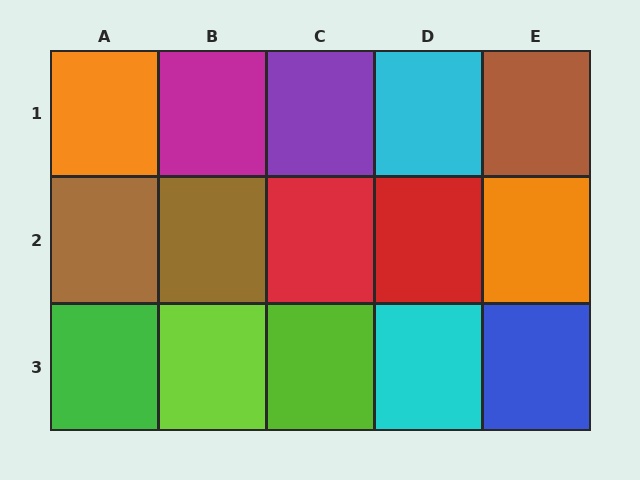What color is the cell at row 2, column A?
Brown.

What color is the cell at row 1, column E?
Brown.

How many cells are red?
2 cells are red.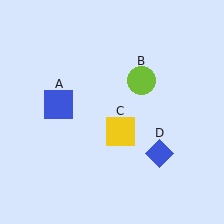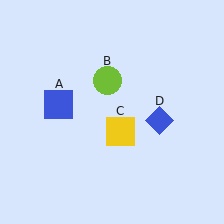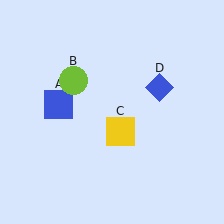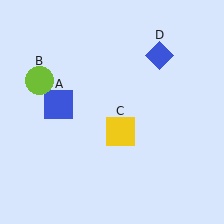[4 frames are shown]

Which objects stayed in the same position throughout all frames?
Blue square (object A) and yellow square (object C) remained stationary.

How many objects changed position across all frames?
2 objects changed position: lime circle (object B), blue diamond (object D).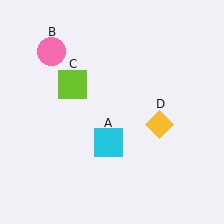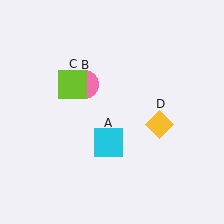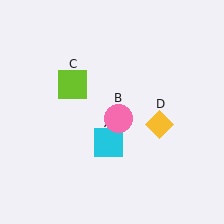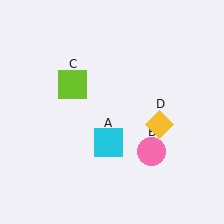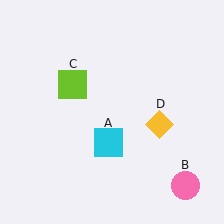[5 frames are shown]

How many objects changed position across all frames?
1 object changed position: pink circle (object B).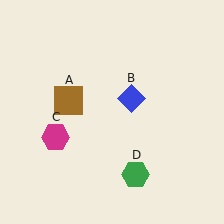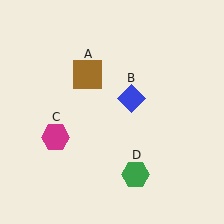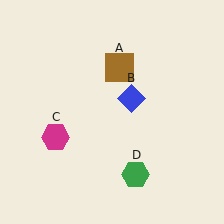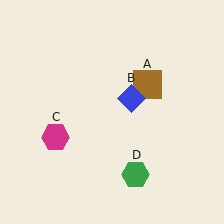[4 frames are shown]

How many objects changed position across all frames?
1 object changed position: brown square (object A).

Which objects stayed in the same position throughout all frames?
Blue diamond (object B) and magenta hexagon (object C) and green hexagon (object D) remained stationary.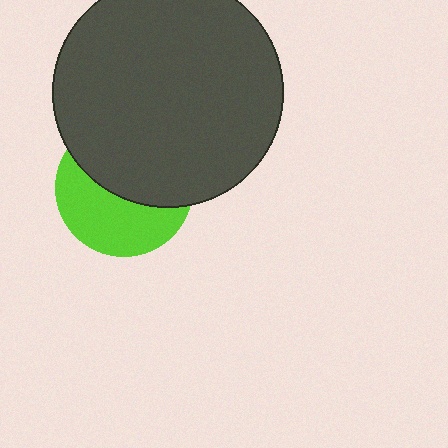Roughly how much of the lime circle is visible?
About half of it is visible (roughly 47%).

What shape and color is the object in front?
The object in front is a dark gray circle.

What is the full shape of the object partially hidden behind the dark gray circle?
The partially hidden object is a lime circle.